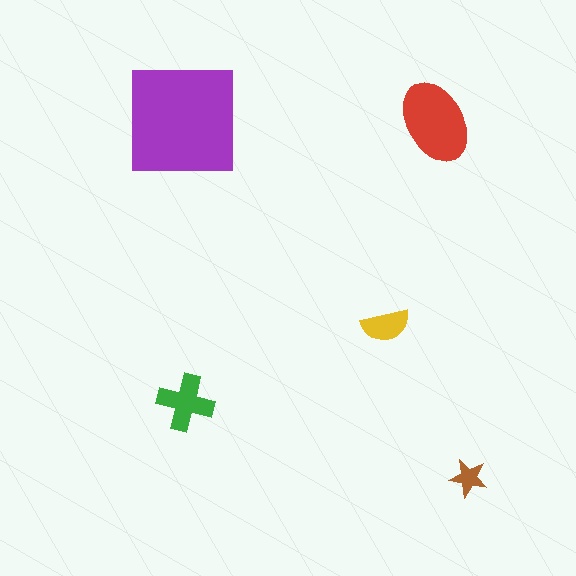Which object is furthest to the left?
The purple square is leftmost.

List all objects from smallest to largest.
The brown star, the yellow semicircle, the green cross, the red ellipse, the purple square.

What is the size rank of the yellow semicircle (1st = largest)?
4th.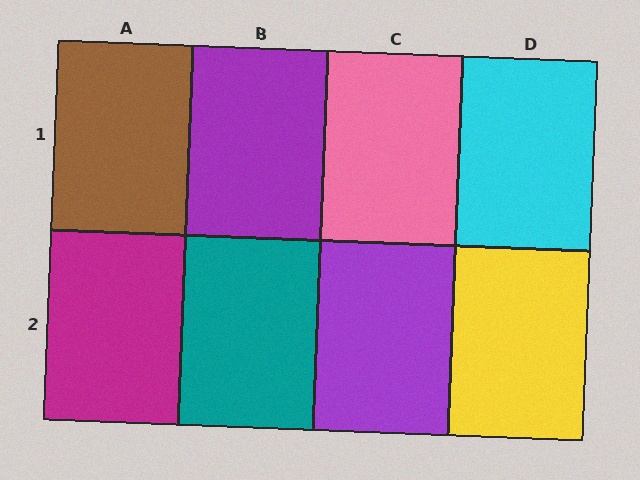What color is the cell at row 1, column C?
Pink.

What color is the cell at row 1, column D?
Cyan.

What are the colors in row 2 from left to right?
Magenta, teal, purple, yellow.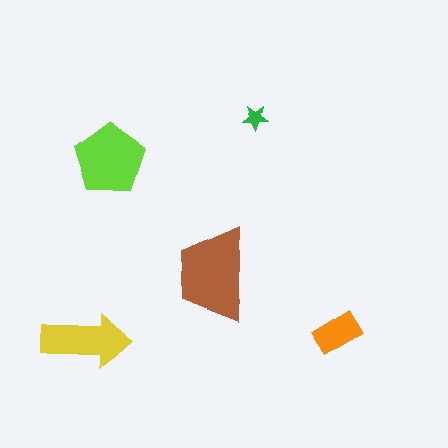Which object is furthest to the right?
The orange rectangle is rightmost.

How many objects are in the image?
There are 5 objects in the image.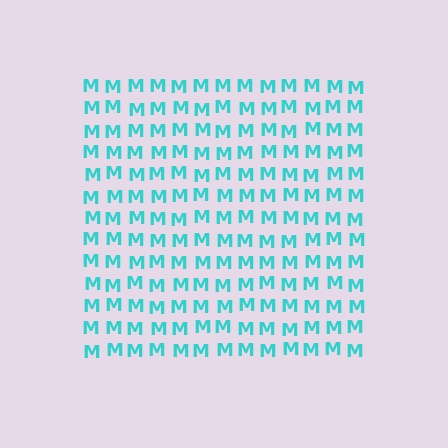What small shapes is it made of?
It is made of small letter M's.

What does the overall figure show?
The overall figure shows a square.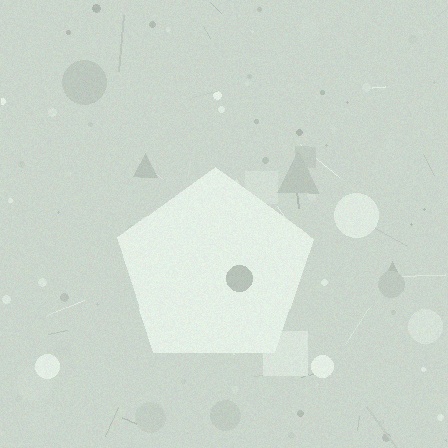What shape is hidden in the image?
A pentagon is hidden in the image.